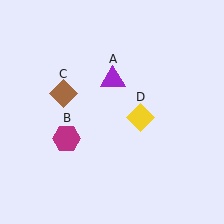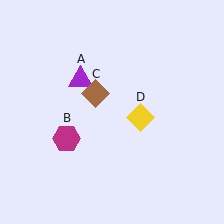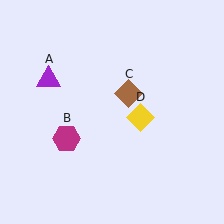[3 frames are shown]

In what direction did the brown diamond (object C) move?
The brown diamond (object C) moved right.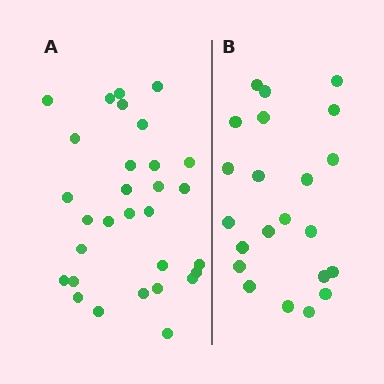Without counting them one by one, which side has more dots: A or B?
Region A (the left region) has more dots.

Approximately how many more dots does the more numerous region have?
Region A has roughly 8 or so more dots than region B.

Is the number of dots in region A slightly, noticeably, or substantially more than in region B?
Region A has noticeably more, but not dramatically so. The ratio is roughly 1.4 to 1.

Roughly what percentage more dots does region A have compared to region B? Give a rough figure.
About 35% more.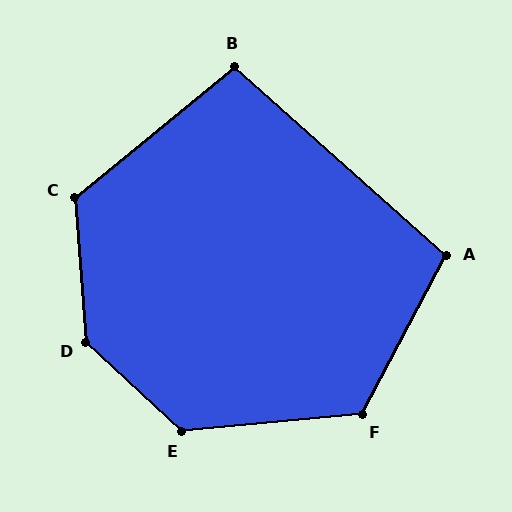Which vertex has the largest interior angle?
D, at approximately 138 degrees.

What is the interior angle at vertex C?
Approximately 125 degrees (obtuse).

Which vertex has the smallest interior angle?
B, at approximately 99 degrees.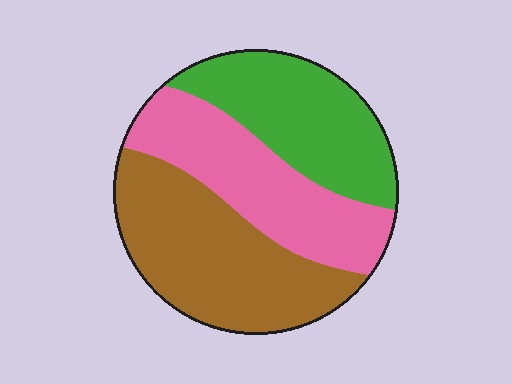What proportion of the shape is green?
Green takes up about one third (1/3) of the shape.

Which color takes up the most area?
Brown, at roughly 40%.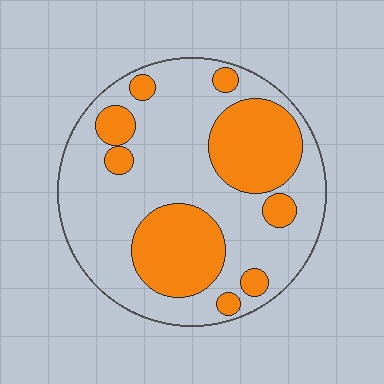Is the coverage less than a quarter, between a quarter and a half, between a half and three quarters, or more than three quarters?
Between a quarter and a half.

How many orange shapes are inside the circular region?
9.